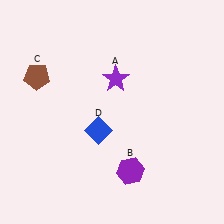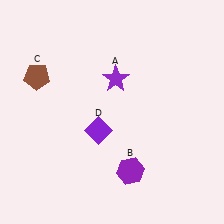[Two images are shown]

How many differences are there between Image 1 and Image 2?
There is 1 difference between the two images.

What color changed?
The diamond (D) changed from blue in Image 1 to purple in Image 2.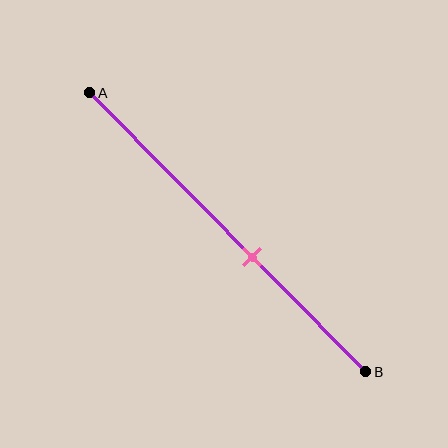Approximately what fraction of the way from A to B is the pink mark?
The pink mark is approximately 60% of the way from A to B.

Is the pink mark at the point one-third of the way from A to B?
No, the mark is at about 60% from A, not at the 33% one-third point.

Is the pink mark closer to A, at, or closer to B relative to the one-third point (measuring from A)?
The pink mark is closer to point B than the one-third point of segment AB.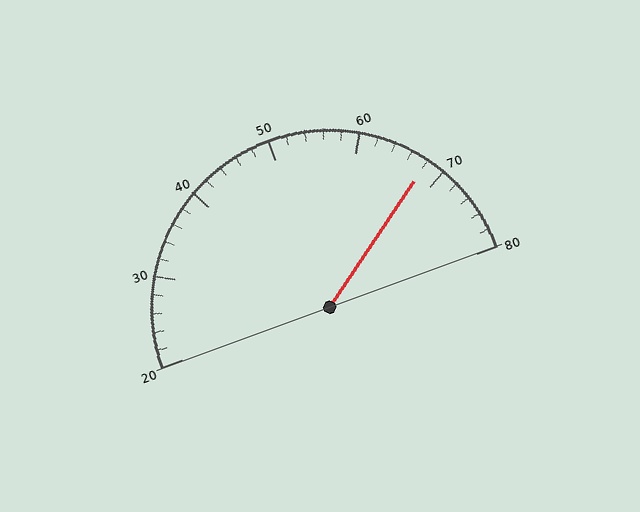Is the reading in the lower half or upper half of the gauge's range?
The reading is in the upper half of the range (20 to 80).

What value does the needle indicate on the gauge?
The needle indicates approximately 68.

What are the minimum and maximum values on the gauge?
The gauge ranges from 20 to 80.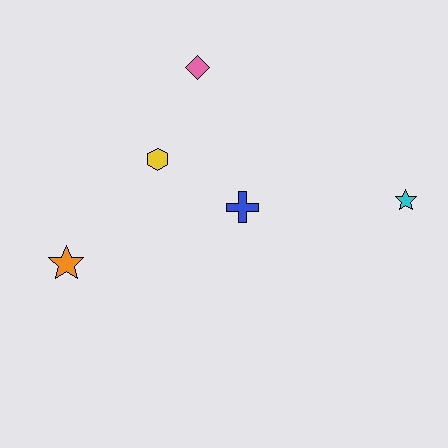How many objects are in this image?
There are 5 objects.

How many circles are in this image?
There are no circles.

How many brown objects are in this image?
There are no brown objects.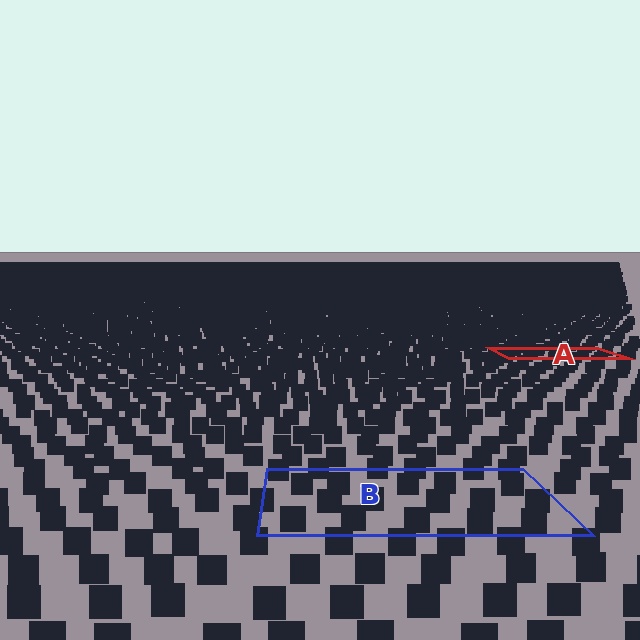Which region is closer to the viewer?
Region B is closer. The texture elements there are larger and more spread out.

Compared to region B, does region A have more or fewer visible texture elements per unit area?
Region A has more texture elements per unit area — they are packed more densely because it is farther away.